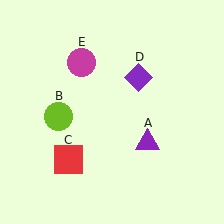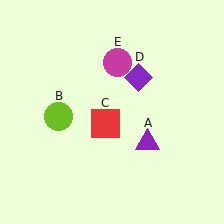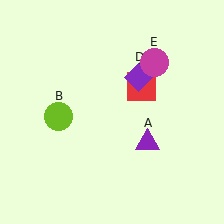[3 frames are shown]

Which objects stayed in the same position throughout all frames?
Purple triangle (object A) and lime circle (object B) and purple diamond (object D) remained stationary.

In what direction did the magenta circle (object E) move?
The magenta circle (object E) moved right.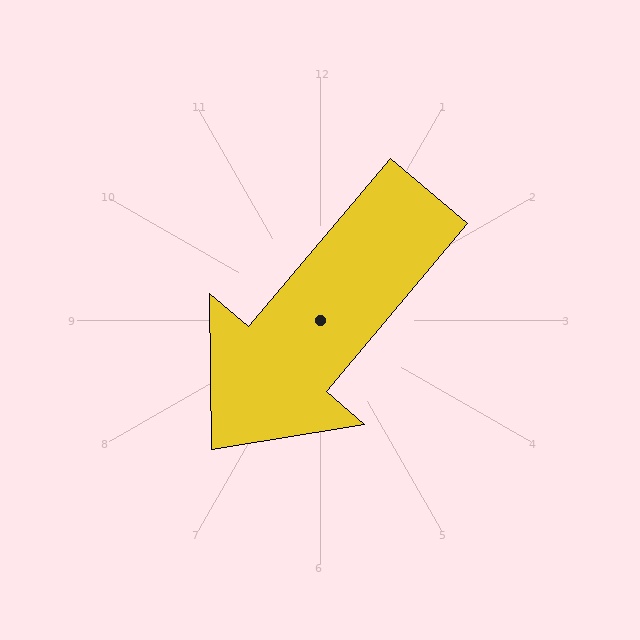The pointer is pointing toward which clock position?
Roughly 7 o'clock.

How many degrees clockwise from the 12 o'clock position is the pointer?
Approximately 220 degrees.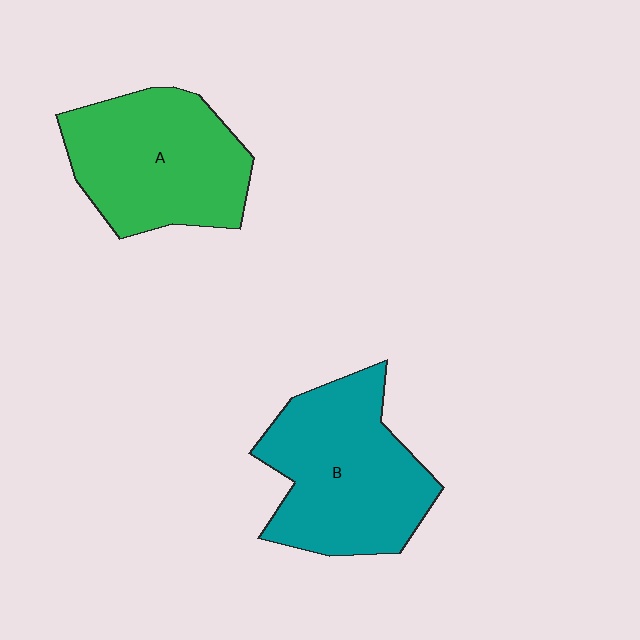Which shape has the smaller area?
Shape A (green).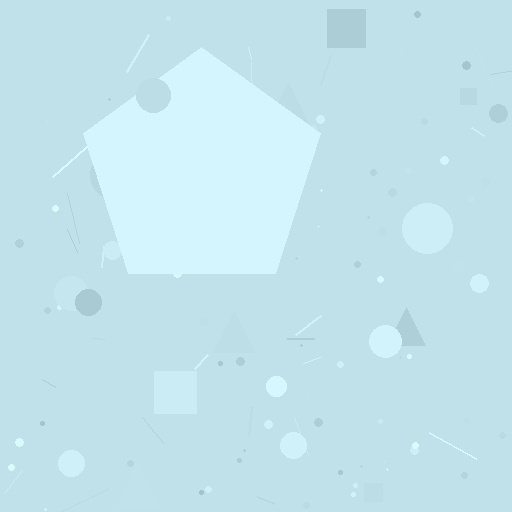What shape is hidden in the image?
A pentagon is hidden in the image.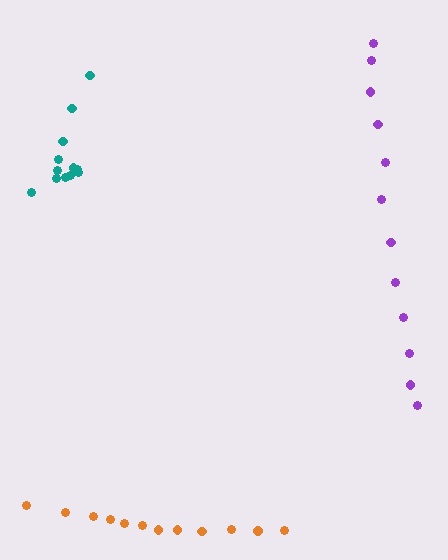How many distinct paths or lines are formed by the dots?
There are 3 distinct paths.